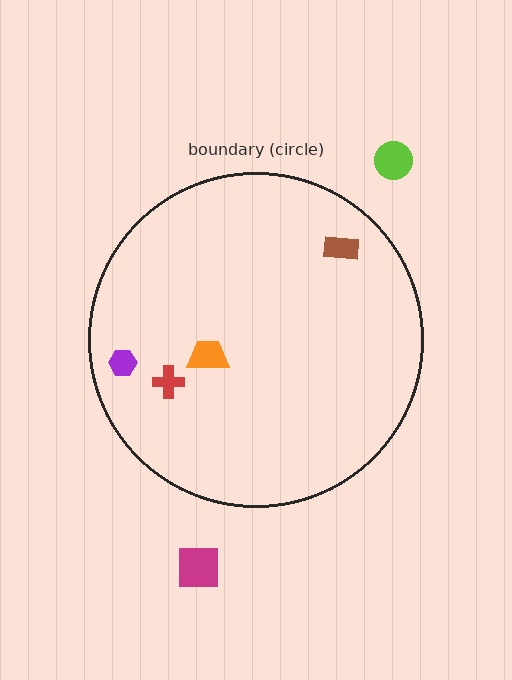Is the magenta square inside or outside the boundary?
Outside.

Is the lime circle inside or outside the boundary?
Outside.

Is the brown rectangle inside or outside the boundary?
Inside.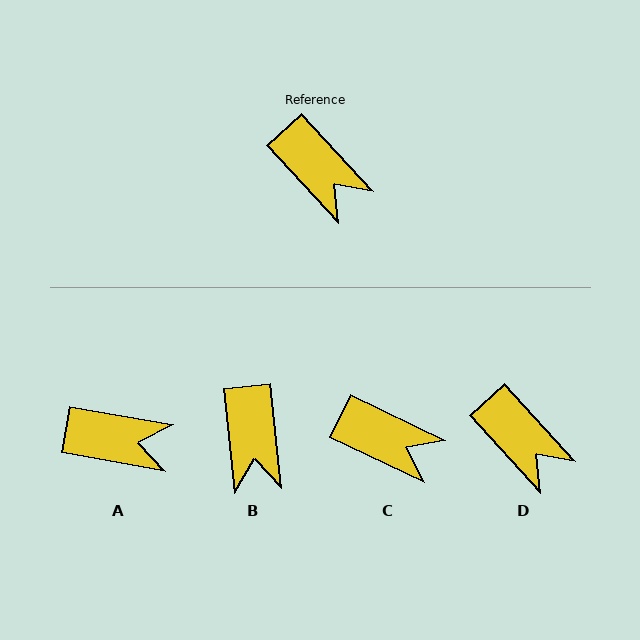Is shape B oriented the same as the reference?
No, it is off by about 37 degrees.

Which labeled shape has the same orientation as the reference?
D.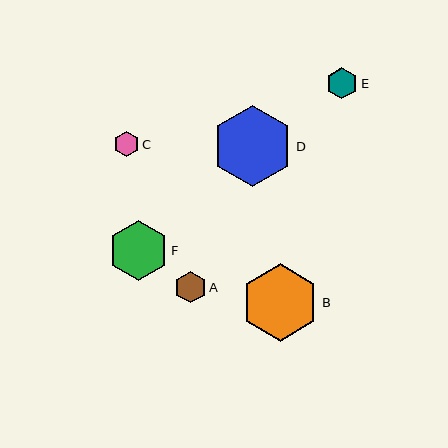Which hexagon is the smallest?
Hexagon C is the smallest with a size of approximately 25 pixels.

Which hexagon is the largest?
Hexagon D is the largest with a size of approximately 81 pixels.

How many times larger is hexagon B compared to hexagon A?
Hexagon B is approximately 2.4 times the size of hexagon A.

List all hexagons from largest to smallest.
From largest to smallest: D, B, F, A, E, C.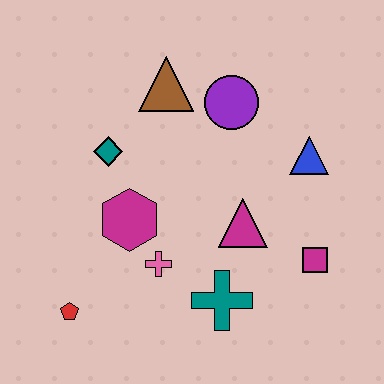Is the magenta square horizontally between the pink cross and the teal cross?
No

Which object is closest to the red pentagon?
The pink cross is closest to the red pentagon.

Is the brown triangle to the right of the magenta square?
No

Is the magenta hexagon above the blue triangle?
No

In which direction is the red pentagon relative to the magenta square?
The red pentagon is to the left of the magenta square.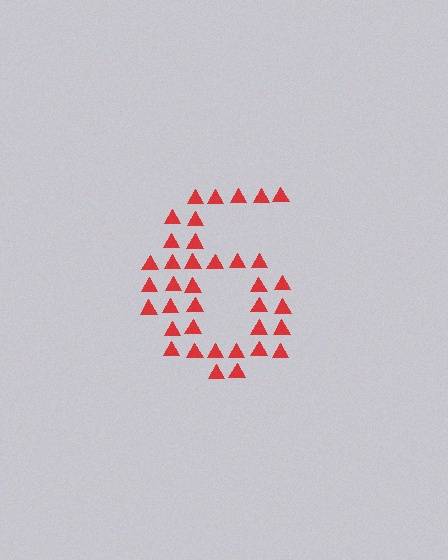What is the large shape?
The large shape is the digit 6.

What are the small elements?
The small elements are triangles.